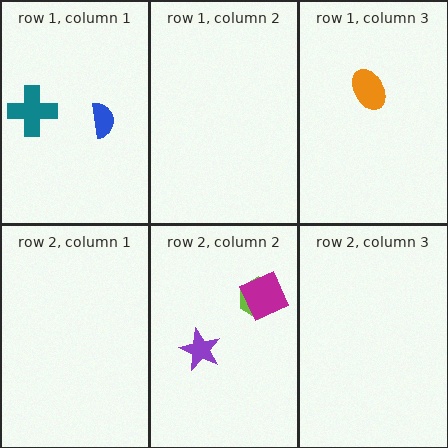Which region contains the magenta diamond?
The row 2, column 2 region.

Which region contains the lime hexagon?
The row 2, column 2 region.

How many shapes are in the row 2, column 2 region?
3.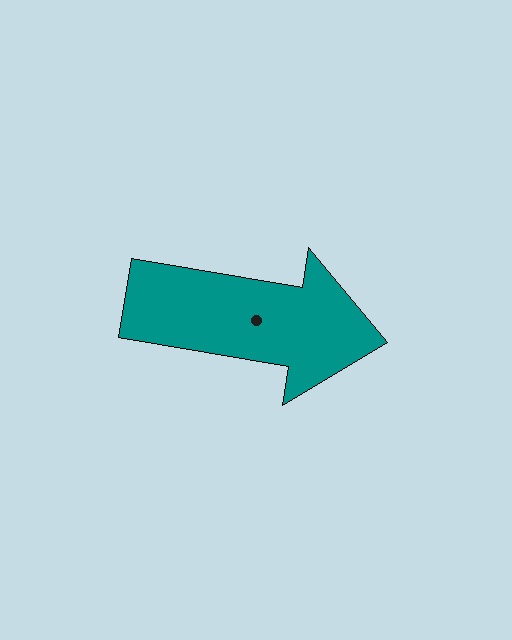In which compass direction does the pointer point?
East.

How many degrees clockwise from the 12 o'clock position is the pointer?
Approximately 100 degrees.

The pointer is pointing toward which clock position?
Roughly 3 o'clock.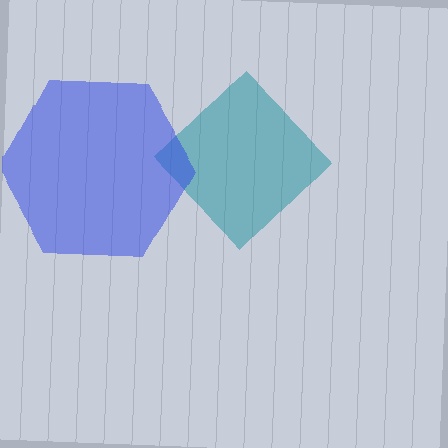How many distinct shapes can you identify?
There are 2 distinct shapes: a teal diamond, a blue hexagon.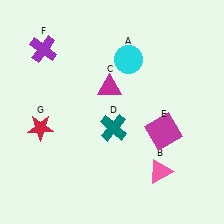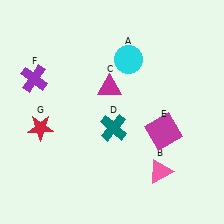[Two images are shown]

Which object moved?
The purple cross (F) moved down.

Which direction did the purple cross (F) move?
The purple cross (F) moved down.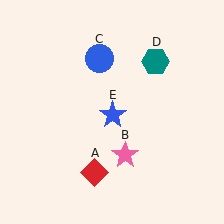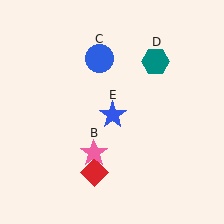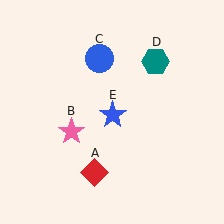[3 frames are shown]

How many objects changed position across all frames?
1 object changed position: pink star (object B).